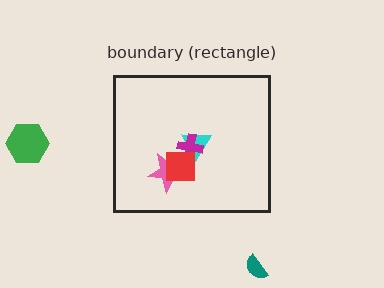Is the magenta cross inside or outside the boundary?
Inside.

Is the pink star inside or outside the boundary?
Inside.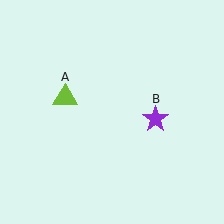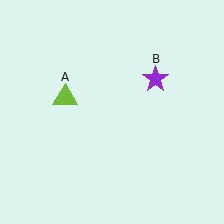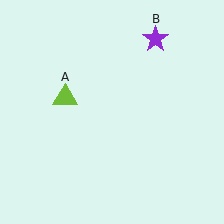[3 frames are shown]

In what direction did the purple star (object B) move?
The purple star (object B) moved up.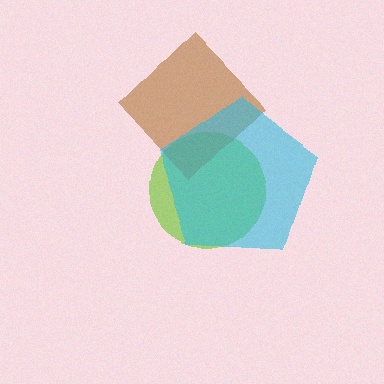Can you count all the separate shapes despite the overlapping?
Yes, there are 3 separate shapes.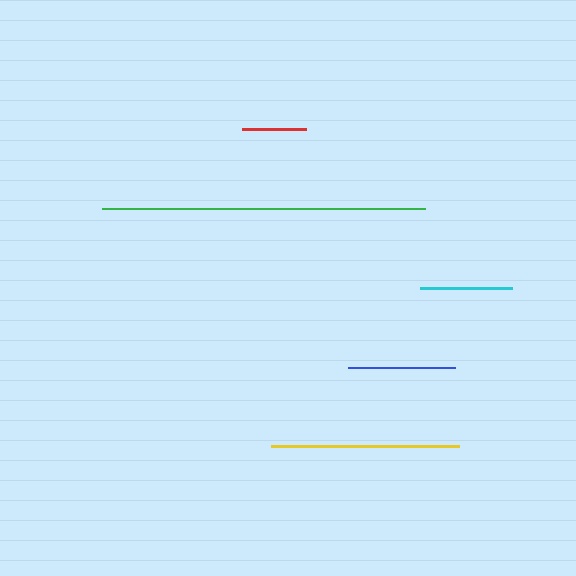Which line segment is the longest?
The green line is the longest at approximately 322 pixels.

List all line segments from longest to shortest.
From longest to shortest: green, yellow, blue, cyan, red.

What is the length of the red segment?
The red segment is approximately 64 pixels long.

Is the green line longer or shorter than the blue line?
The green line is longer than the blue line.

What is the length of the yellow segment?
The yellow segment is approximately 187 pixels long.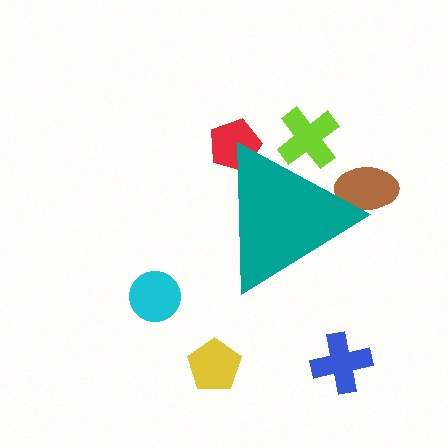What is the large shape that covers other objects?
A teal triangle.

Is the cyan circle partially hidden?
No, the cyan circle is fully visible.